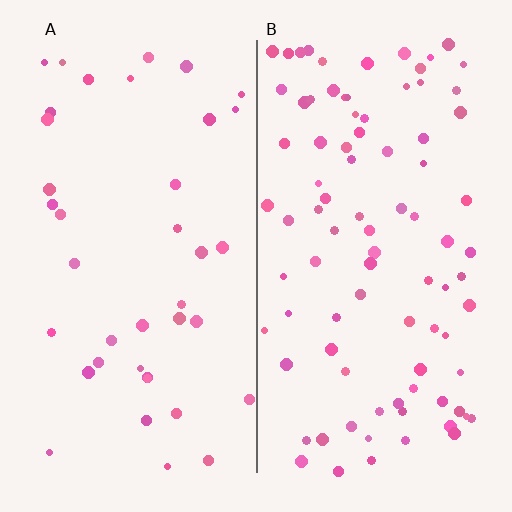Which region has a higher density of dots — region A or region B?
B (the right).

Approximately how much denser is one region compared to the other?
Approximately 2.3× — region B over region A.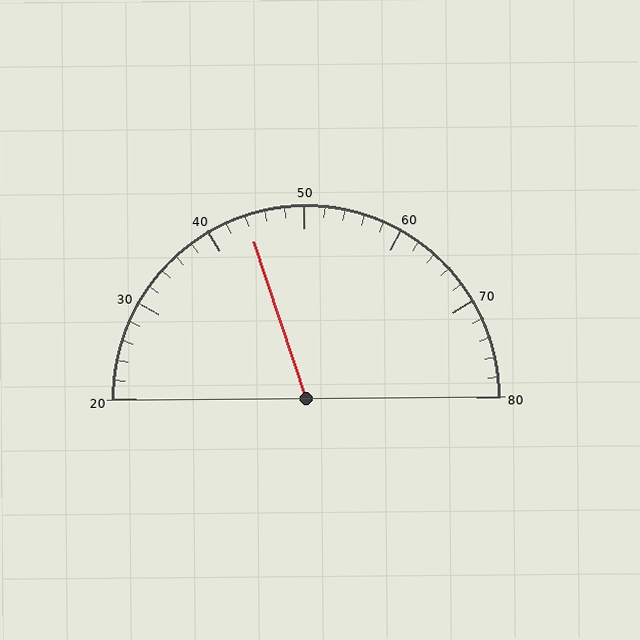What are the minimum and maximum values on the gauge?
The gauge ranges from 20 to 80.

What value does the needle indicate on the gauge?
The needle indicates approximately 44.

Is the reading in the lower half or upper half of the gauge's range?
The reading is in the lower half of the range (20 to 80).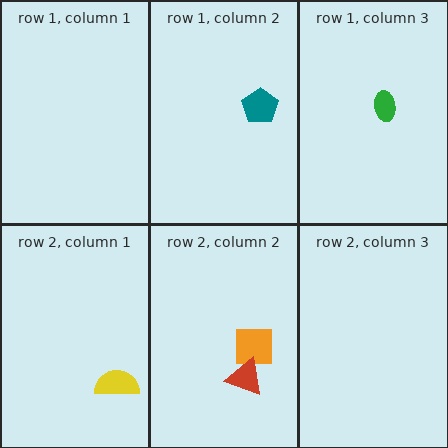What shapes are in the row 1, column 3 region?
The green ellipse.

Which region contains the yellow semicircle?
The row 2, column 1 region.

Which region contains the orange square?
The row 2, column 2 region.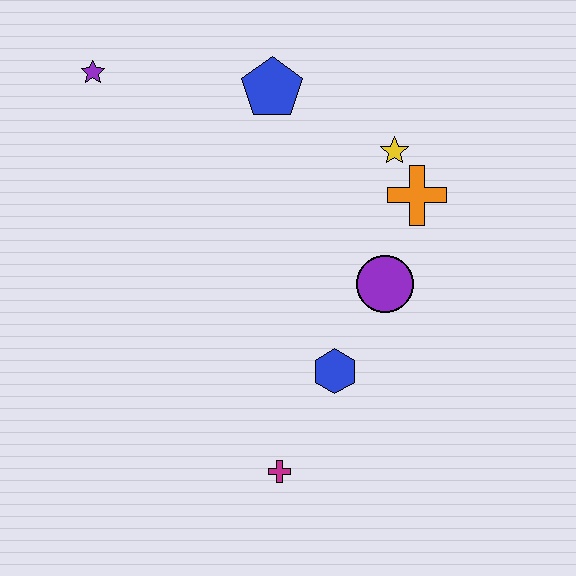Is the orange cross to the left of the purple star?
No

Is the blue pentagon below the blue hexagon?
No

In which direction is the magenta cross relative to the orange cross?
The magenta cross is below the orange cross.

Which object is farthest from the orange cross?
The purple star is farthest from the orange cross.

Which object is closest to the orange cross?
The yellow star is closest to the orange cross.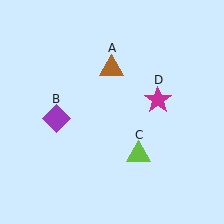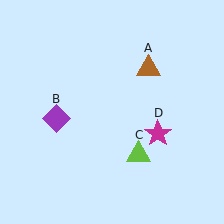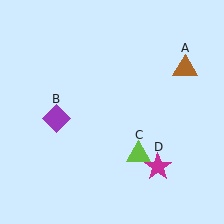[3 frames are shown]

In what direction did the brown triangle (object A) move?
The brown triangle (object A) moved right.